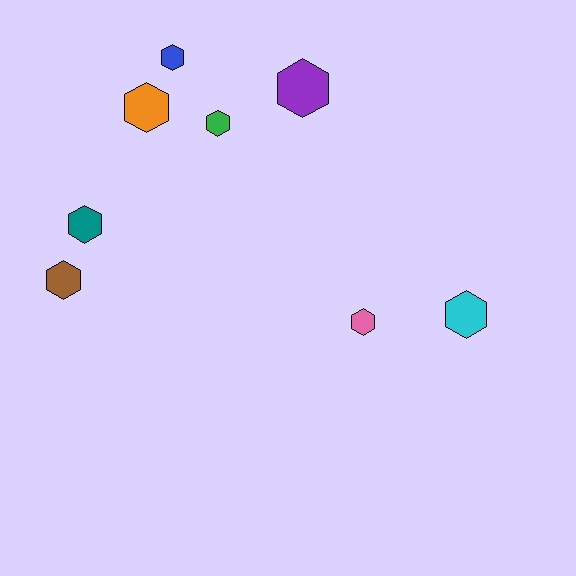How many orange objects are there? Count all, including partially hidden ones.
There is 1 orange object.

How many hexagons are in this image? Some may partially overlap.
There are 8 hexagons.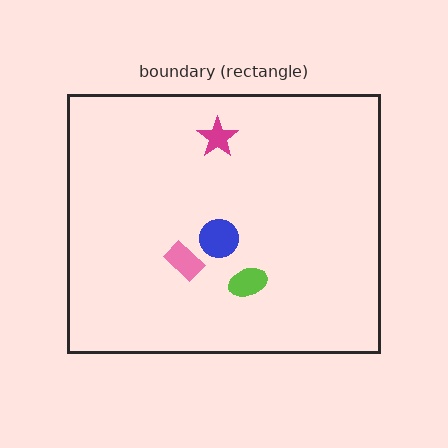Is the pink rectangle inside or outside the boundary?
Inside.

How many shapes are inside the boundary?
4 inside, 0 outside.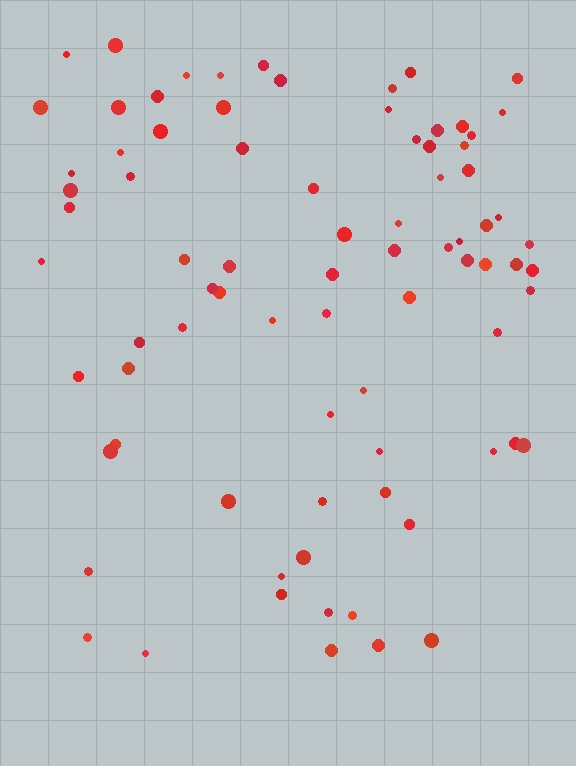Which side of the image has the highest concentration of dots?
The top.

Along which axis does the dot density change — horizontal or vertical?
Vertical.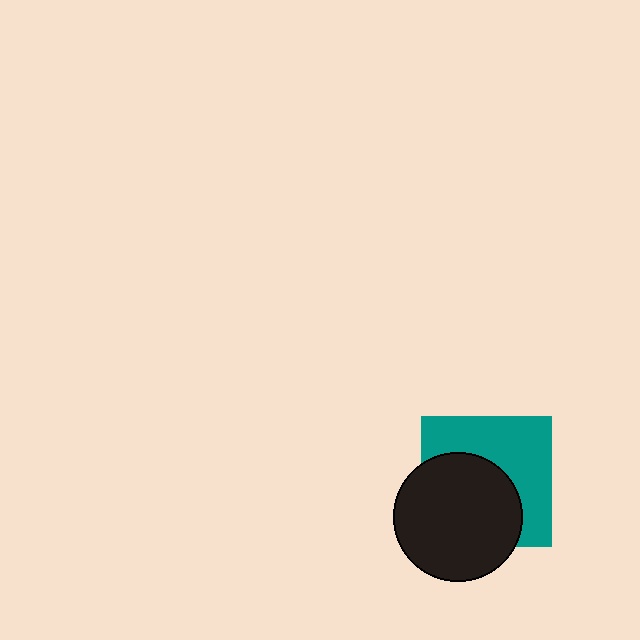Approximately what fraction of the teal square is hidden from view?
Roughly 50% of the teal square is hidden behind the black circle.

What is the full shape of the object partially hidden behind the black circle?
The partially hidden object is a teal square.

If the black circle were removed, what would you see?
You would see the complete teal square.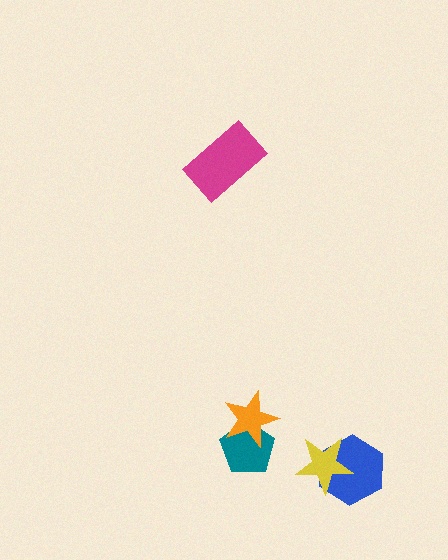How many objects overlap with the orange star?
1 object overlaps with the orange star.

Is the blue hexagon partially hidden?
Yes, it is partially covered by another shape.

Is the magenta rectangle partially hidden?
No, no other shape covers it.